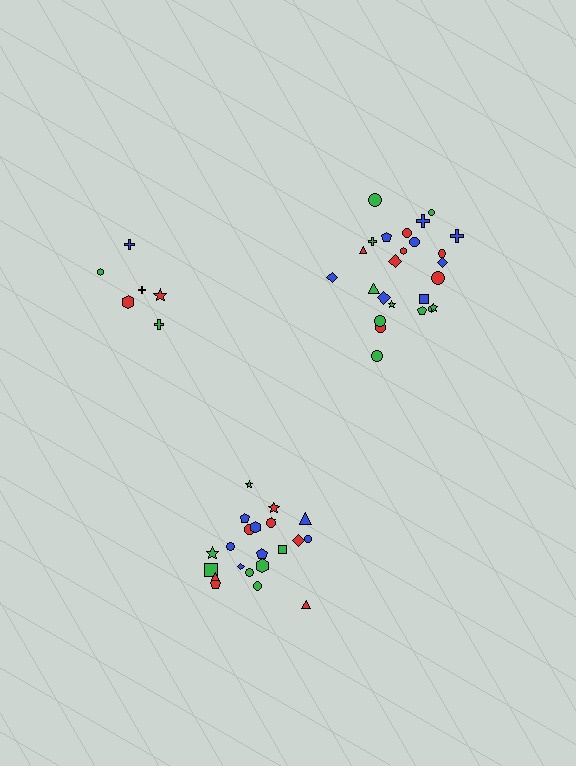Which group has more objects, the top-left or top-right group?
The top-right group.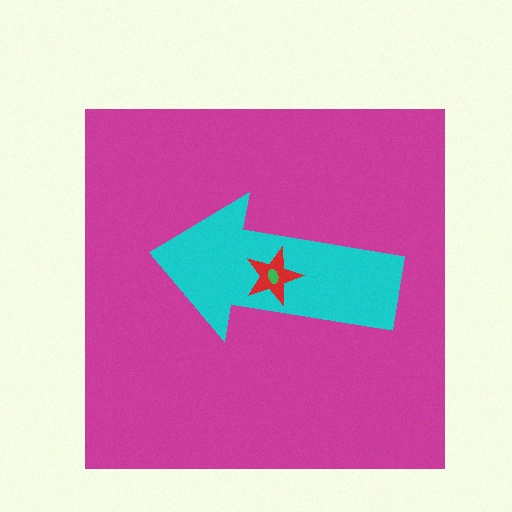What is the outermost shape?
The magenta square.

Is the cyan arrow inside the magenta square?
Yes.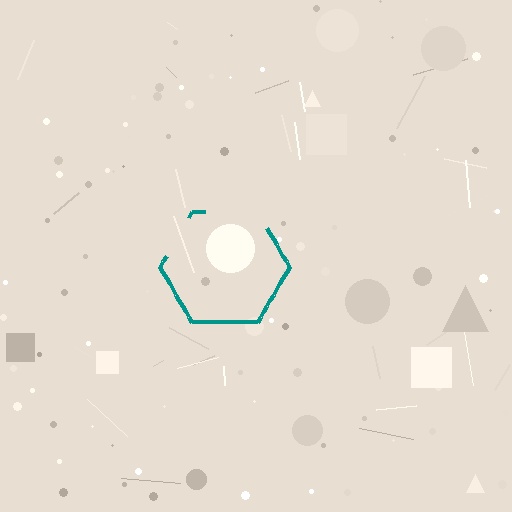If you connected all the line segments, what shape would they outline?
They would outline a hexagon.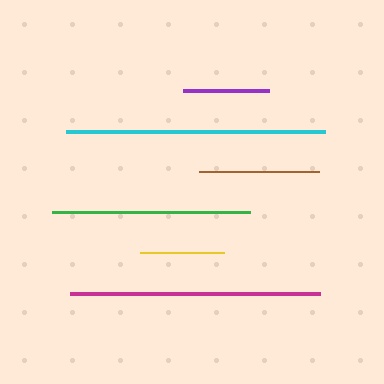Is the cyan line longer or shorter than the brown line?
The cyan line is longer than the brown line.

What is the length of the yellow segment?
The yellow segment is approximately 83 pixels long.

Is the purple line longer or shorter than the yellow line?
The purple line is longer than the yellow line.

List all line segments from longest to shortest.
From longest to shortest: cyan, magenta, green, brown, purple, yellow.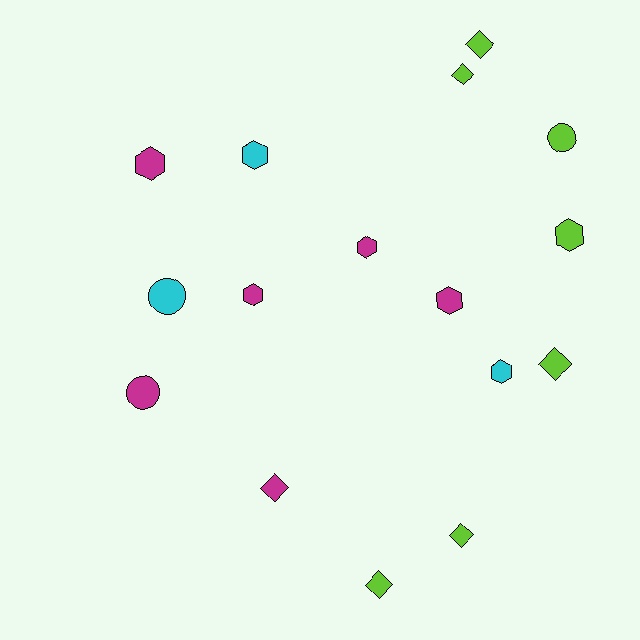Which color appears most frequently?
Lime, with 7 objects.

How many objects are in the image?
There are 16 objects.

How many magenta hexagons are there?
There are 4 magenta hexagons.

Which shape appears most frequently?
Hexagon, with 7 objects.